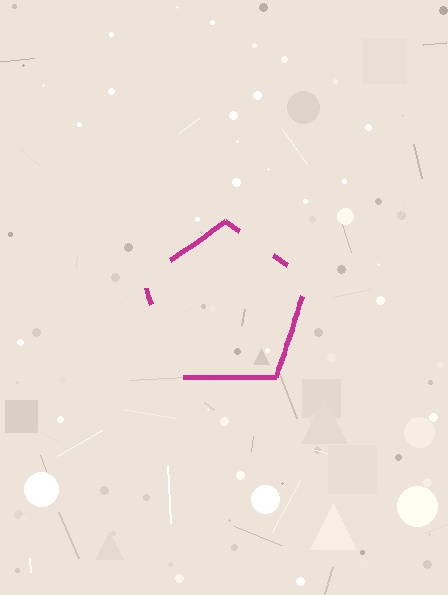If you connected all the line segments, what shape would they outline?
They would outline a pentagon.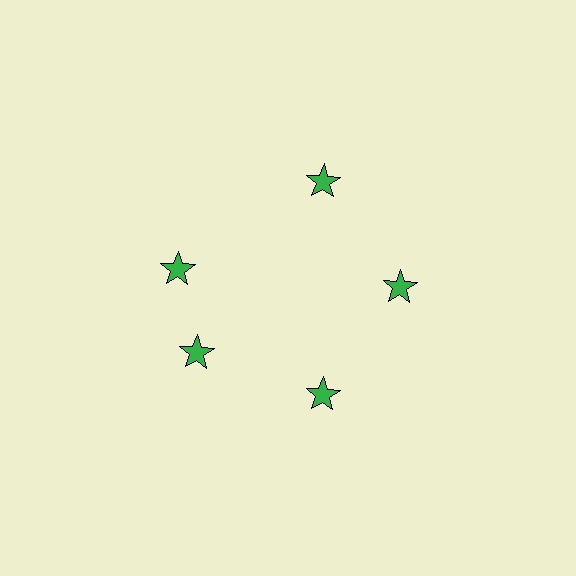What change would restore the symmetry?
The symmetry would be restored by rotating it back into even spacing with its neighbors so that all 5 stars sit at equal angles and equal distance from the center.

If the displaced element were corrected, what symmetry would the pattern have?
It would have 5-fold rotational symmetry — the pattern would map onto itself every 72 degrees.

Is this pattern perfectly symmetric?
No. The 5 green stars are arranged in a ring, but one element near the 10 o'clock position is rotated out of alignment along the ring, breaking the 5-fold rotational symmetry.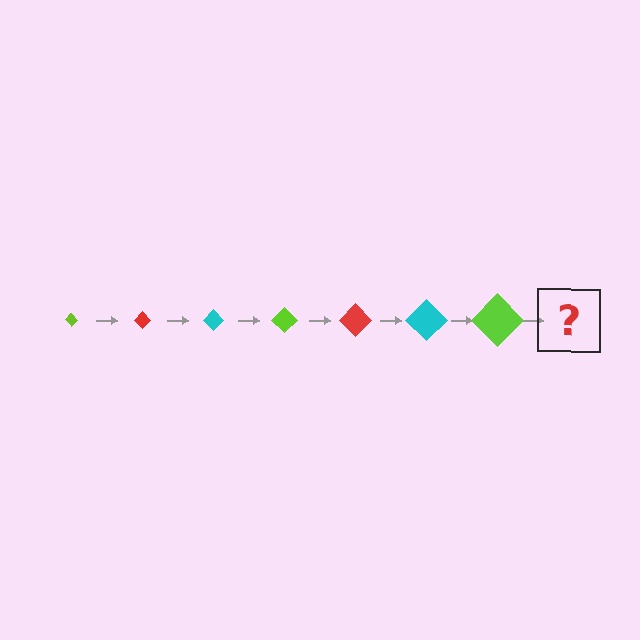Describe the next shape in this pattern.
It should be a red diamond, larger than the previous one.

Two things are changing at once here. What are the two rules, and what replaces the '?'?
The two rules are that the diamond grows larger each step and the color cycles through lime, red, and cyan. The '?' should be a red diamond, larger than the previous one.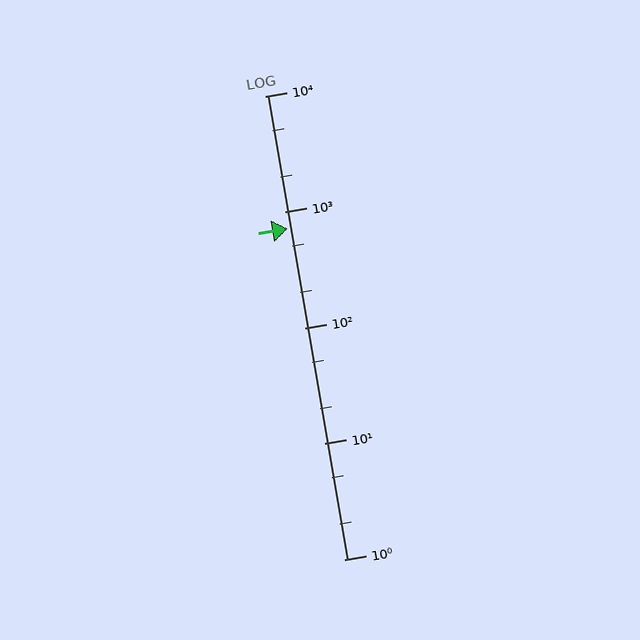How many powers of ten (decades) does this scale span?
The scale spans 4 decades, from 1 to 10000.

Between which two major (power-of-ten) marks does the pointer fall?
The pointer is between 100 and 1000.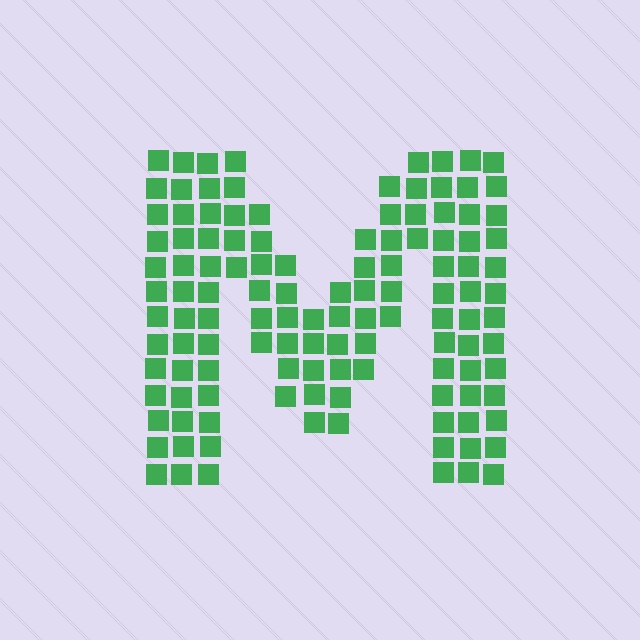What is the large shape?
The large shape is the letter M.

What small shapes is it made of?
It is made of small squares.